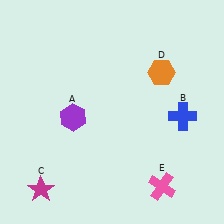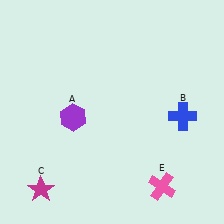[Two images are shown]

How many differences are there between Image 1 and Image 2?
There is 1 difference between the two images.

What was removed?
The orange hexagon (D) was removed in Image 2.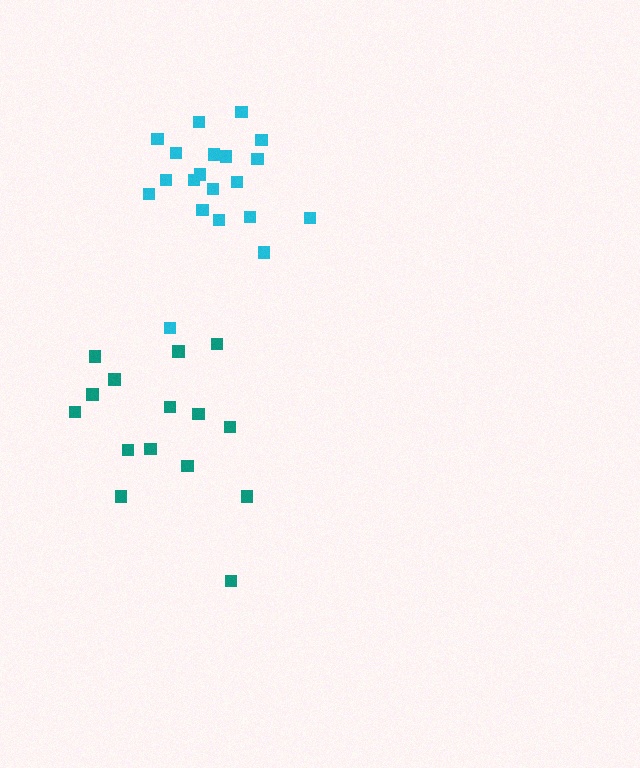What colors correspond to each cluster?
The clusters are colored: teal, cyan.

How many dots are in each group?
Group 1: 15 dots, Group 2: 20 dots (35 total).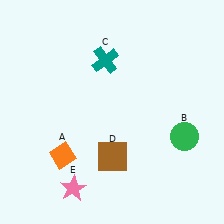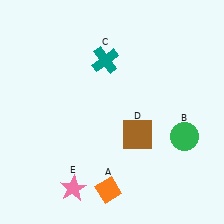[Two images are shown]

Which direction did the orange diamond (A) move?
The orange diamond (A) moved right.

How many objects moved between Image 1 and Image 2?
2 objects moved between the two images.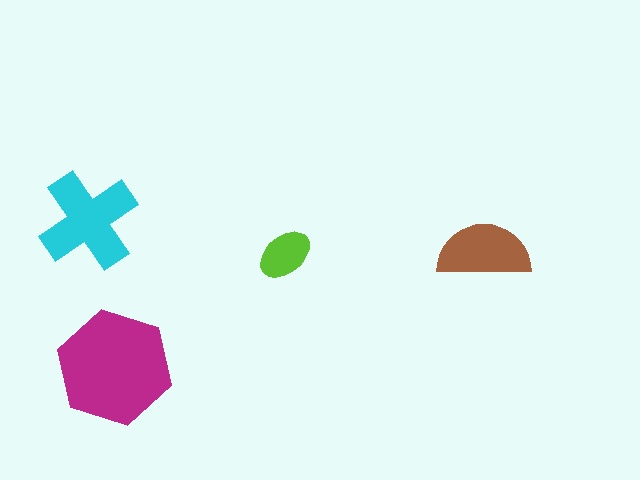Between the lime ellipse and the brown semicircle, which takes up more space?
The brown semicircle.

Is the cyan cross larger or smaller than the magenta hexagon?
Smaller.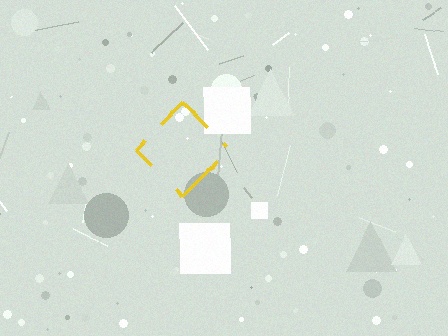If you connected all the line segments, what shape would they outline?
They would outline a diamond.